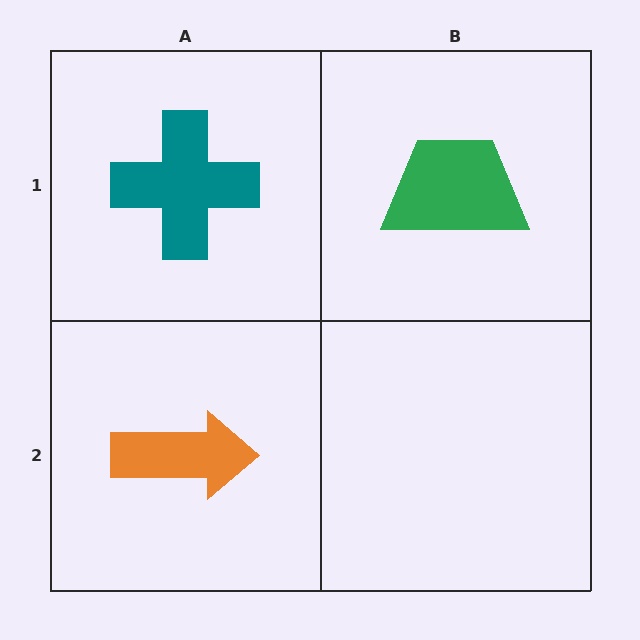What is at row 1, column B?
A green trapezoid.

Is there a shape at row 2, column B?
No, that cell is empty.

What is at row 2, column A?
An orange arrow.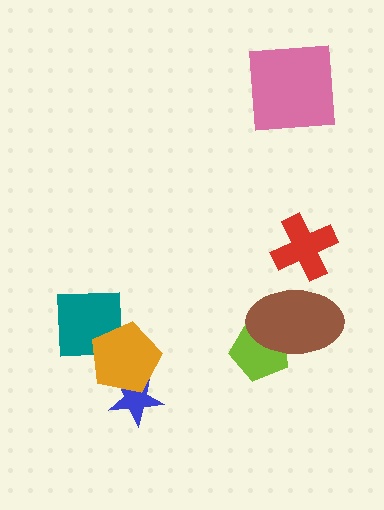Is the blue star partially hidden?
Yes, it is partially covered by another shape.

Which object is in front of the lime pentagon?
The brown ellipse is in front of the lime pentagon.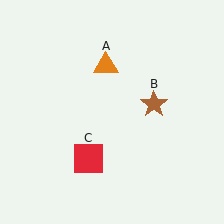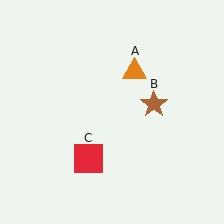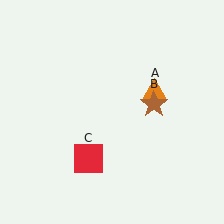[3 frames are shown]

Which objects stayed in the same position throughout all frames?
Brown star (object B) and red square (object C) remained stationary.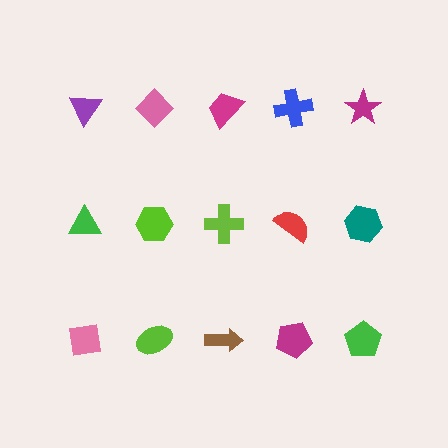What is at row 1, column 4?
A blue cross.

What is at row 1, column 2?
A pink diamond.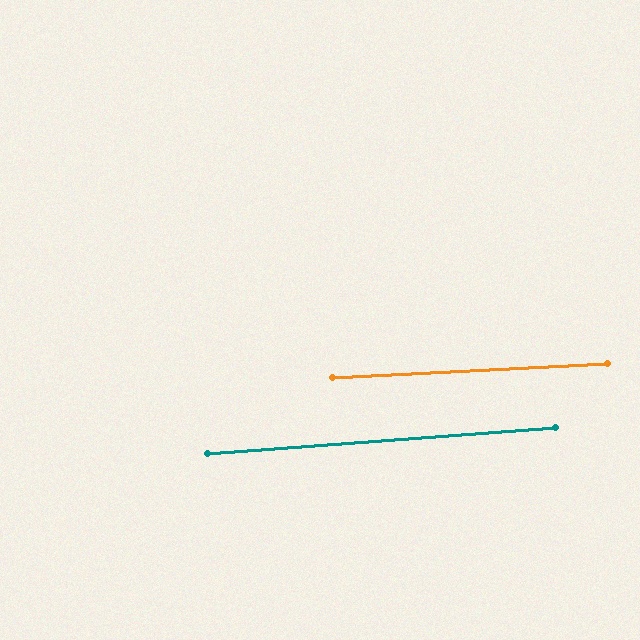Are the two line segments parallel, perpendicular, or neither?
Parallel — their directions differ by only 1.5°.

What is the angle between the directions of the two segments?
Approximately 1 degree.